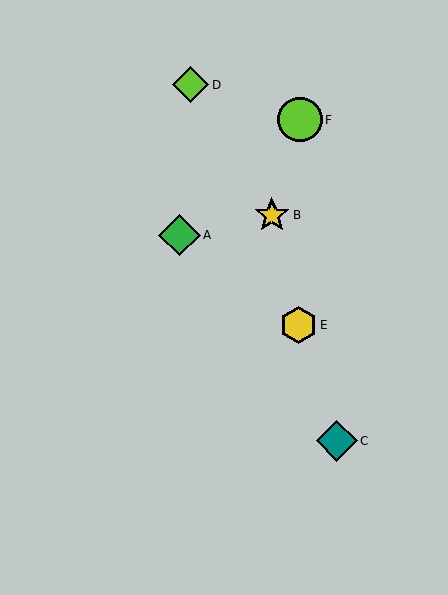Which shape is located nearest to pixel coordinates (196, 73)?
The lime diamond (labeled D) at (190, 85) is nearest to that location.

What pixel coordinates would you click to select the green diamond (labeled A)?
Click at (180, 235) to select the green diamond A.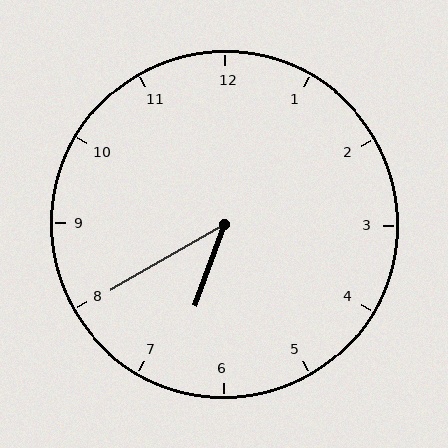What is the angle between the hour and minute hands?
Approximately 40 degrees.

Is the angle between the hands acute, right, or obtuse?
It is acute.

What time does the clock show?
6:40.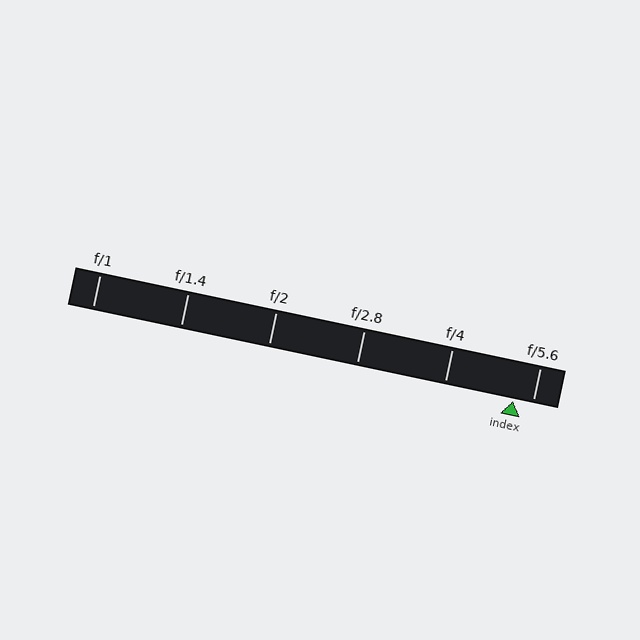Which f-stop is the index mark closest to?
The index mark is closest to f/5.6.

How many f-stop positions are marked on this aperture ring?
There are 6 f-stop positions marked.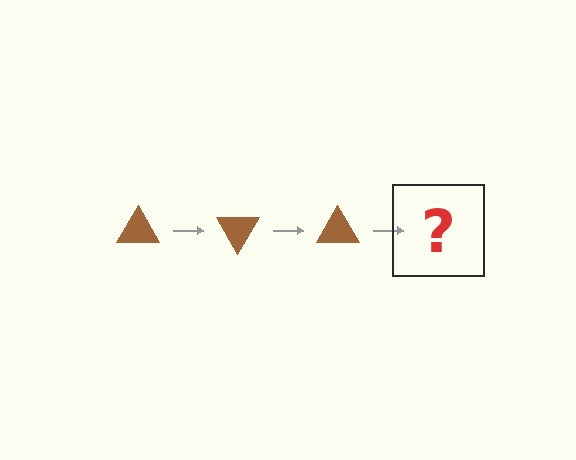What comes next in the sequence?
The next element should be a brown triangle rotated 180 degrees.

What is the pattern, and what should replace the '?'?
The pattern is that the triangle rotates 60 degrees each step. The '?' should be a brown triangle rotated 180 degrees.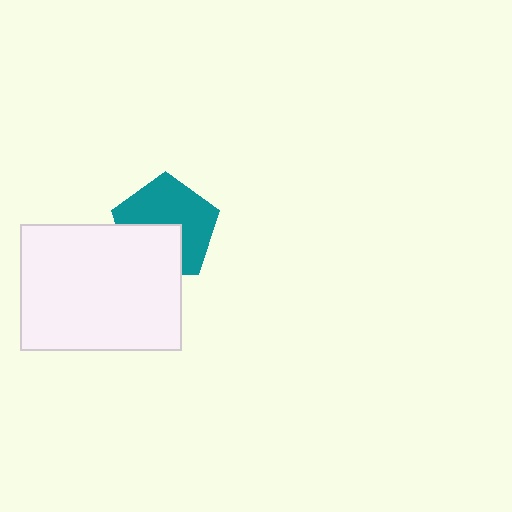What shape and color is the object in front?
The object in front is a white rectangle.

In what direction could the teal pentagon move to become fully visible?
The teal pentagon could move up. That would shift it out from behind the white rectangle entirely.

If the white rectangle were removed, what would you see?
You would see the complete teal pentagon.